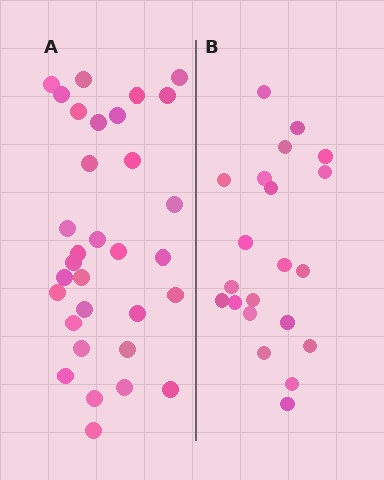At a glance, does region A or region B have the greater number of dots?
Region A (the left region) has more dots.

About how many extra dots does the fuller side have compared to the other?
Region A has roughly 12 or so more dots than region B.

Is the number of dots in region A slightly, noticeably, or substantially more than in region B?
Region A has substantially more. The ratio is roughly 1.5 to 1.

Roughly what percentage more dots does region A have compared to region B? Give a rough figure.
About 50% more.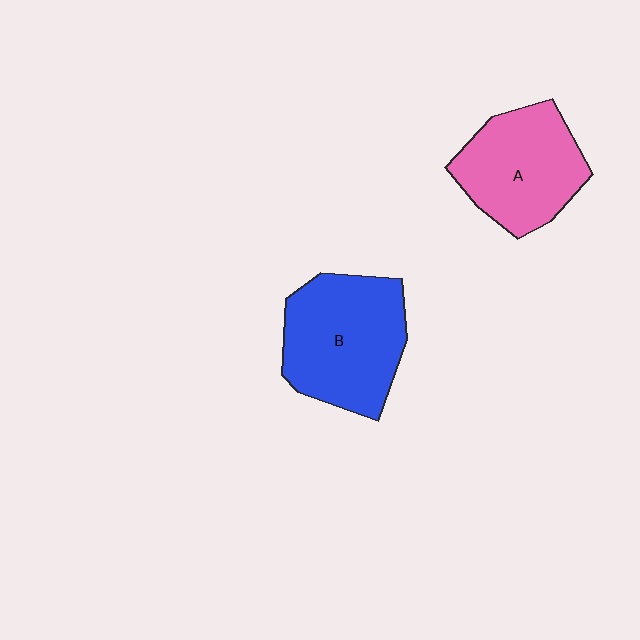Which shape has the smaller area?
Shape A (pink).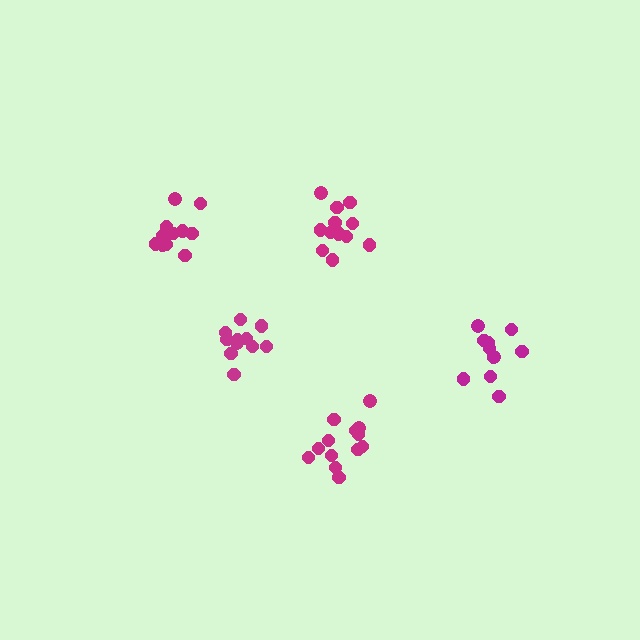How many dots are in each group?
Group 1: 13 dots, Group 2: 13 dots, Group 3: 11 dots, Group 4: 11 dots, Group 5: 11 dots (59 total).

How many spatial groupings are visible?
There are 5 spatial groupings.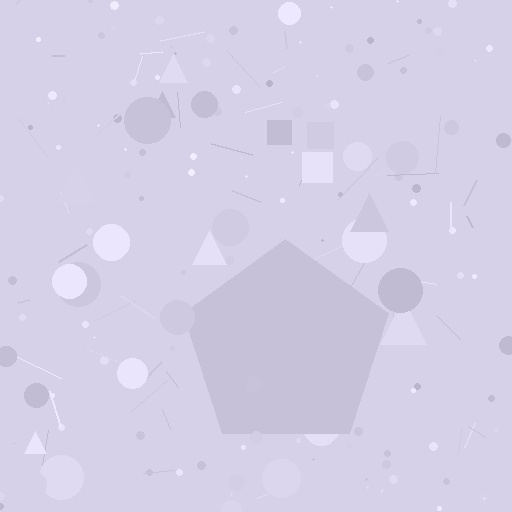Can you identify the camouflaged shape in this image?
The camouflaged shape is a pentagon.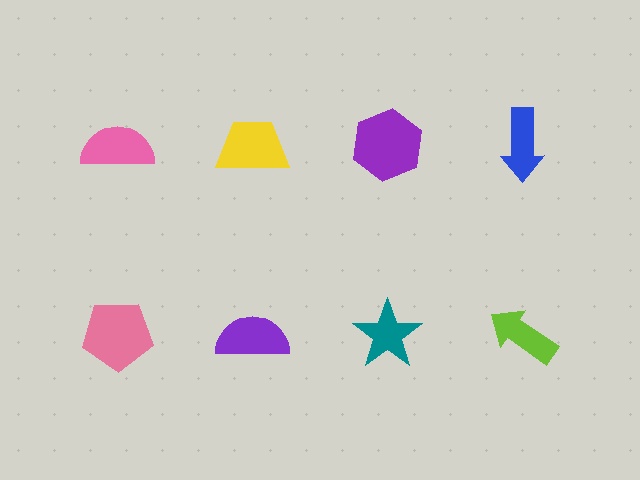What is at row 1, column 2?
A yellow trapezoid.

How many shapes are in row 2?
4 shapes.